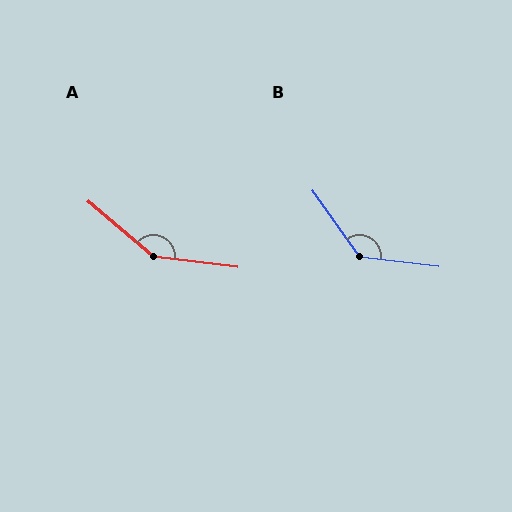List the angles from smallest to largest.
B (132°), A (147°).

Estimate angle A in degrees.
Approximately 147 degrees.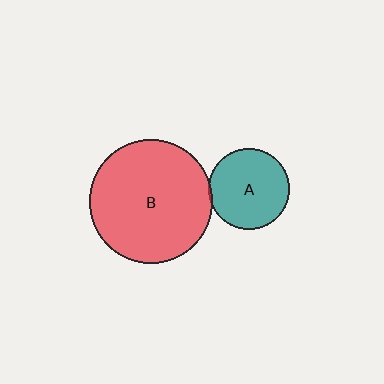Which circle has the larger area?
Circle B (red).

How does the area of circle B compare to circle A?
Approximately 2.3 times.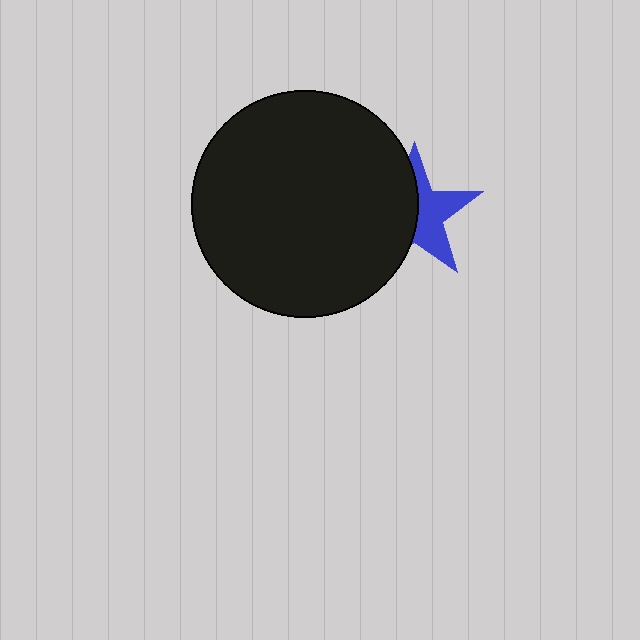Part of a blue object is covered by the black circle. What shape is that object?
It is a star.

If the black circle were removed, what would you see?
You would see the complete blue star.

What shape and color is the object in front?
The object in front is a black circle.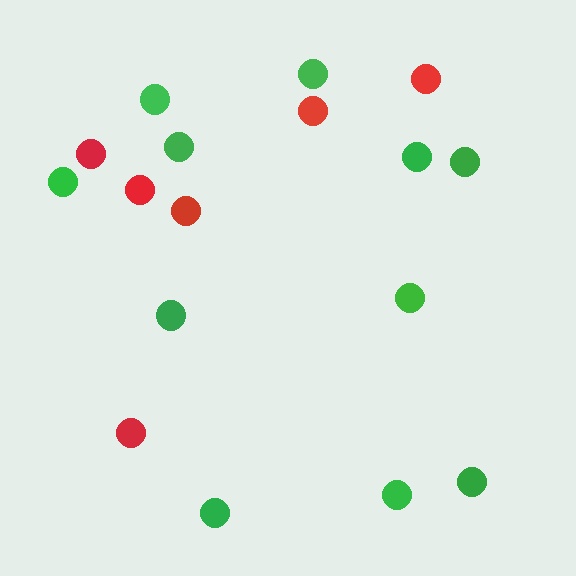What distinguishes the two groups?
There are 2 groups: one group of red circles (6) and one group of green circles (11).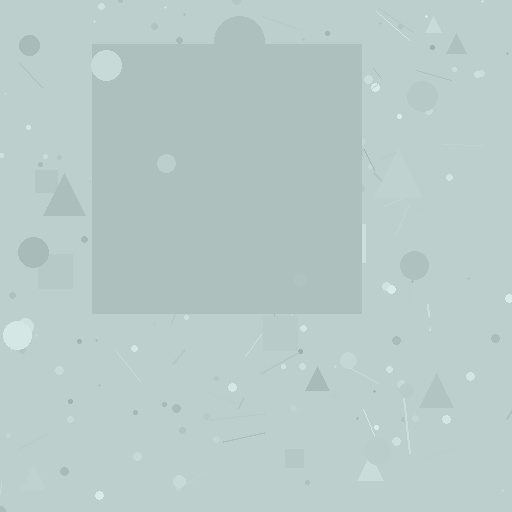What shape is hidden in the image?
A square is hidden in the image.